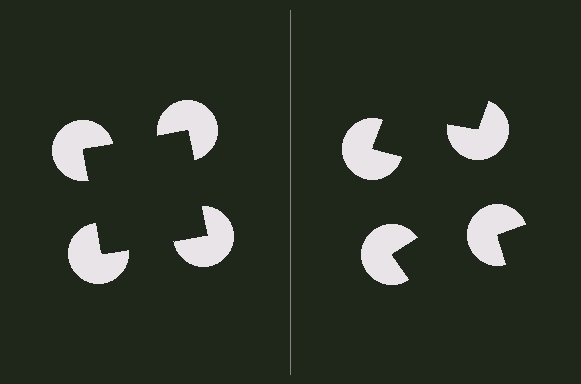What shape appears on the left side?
An illusory square.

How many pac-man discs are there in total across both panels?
8 — 4 on each side.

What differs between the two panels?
The pac-man discs are positioned identically on both sides; only the wedge orientations differ. On the left they align to a square; on the right they are misaligned.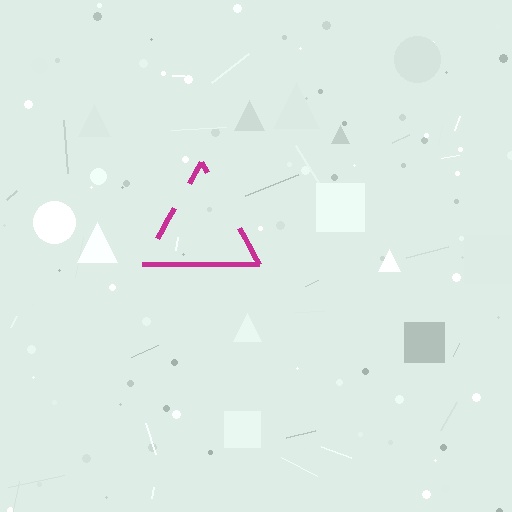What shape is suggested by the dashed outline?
The dashed outline suggests a triangle.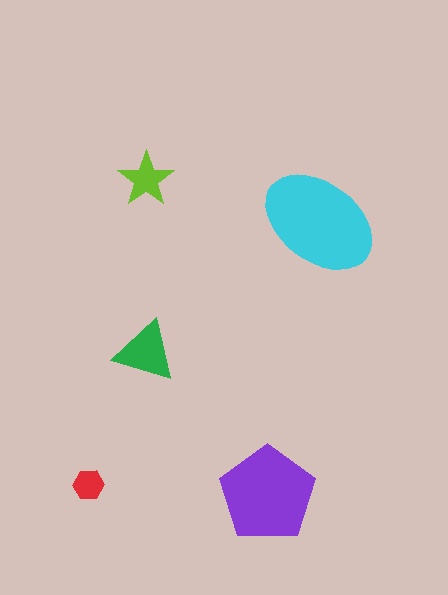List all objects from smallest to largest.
The red hexagon, the lime star, the green triangle, the purple pentagon, the cyan ellipse.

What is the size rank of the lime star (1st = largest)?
4th.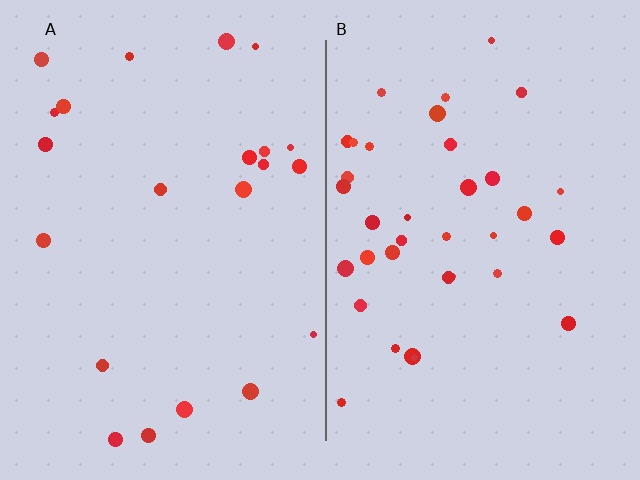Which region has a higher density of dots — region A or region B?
B (the right).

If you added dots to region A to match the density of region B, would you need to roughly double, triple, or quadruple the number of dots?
Approximately double.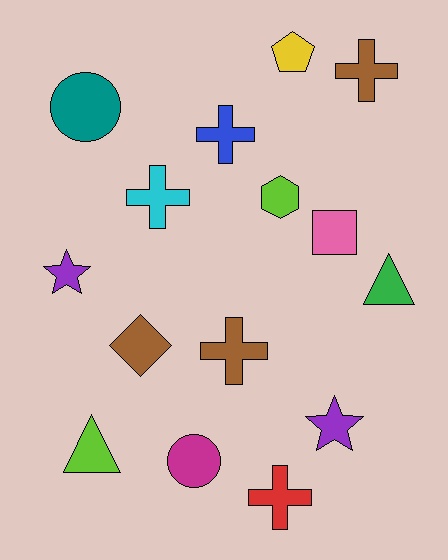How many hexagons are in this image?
There is 1 hexagon.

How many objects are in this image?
There are 15 objects.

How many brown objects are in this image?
There are 3 brown objects.